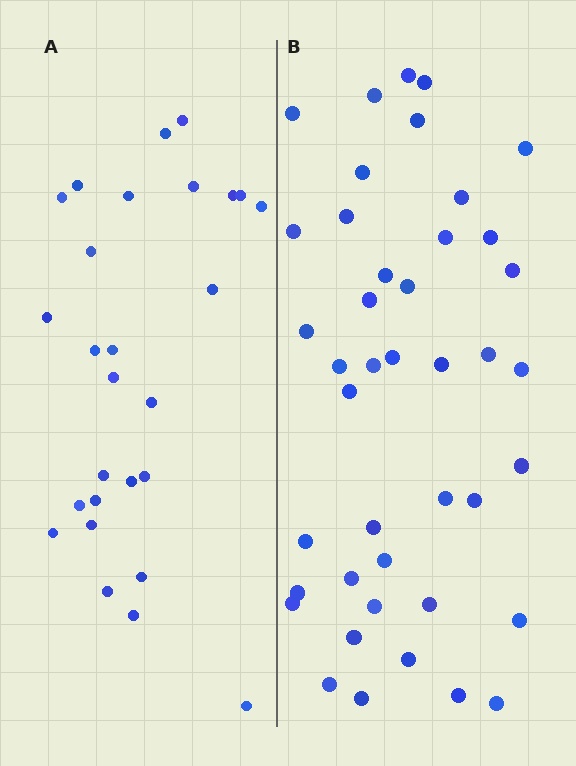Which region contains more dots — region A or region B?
Region B (the right region) has more dots.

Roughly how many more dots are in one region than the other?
Region B has approximately 15 more dots than region A.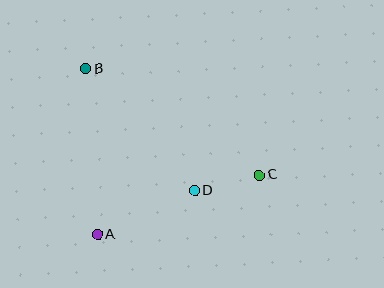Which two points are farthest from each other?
Points B and C are farthest from each other.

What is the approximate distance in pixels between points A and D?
The distance between A and D is approximately 106 pixels.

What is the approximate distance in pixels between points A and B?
The distance between A and B is approximately 166 pixels.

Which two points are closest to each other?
Points C and D are closest to each other.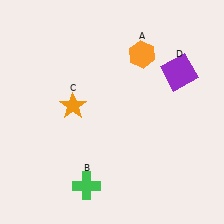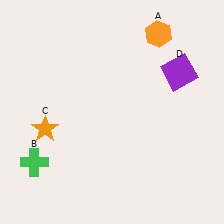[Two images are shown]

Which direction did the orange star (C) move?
The orange star (C) moved left.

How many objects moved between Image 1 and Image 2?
3 objects moved between the two images.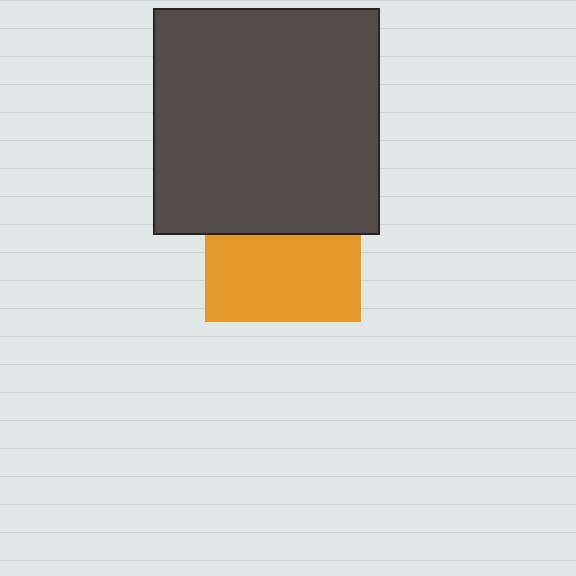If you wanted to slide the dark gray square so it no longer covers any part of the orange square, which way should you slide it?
Slide it up — that is the most direct way to separate the two shapes.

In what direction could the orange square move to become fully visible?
The orange square could move down. That would shift it out from behind the dark gray square entirely.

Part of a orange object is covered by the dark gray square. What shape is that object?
It is a square.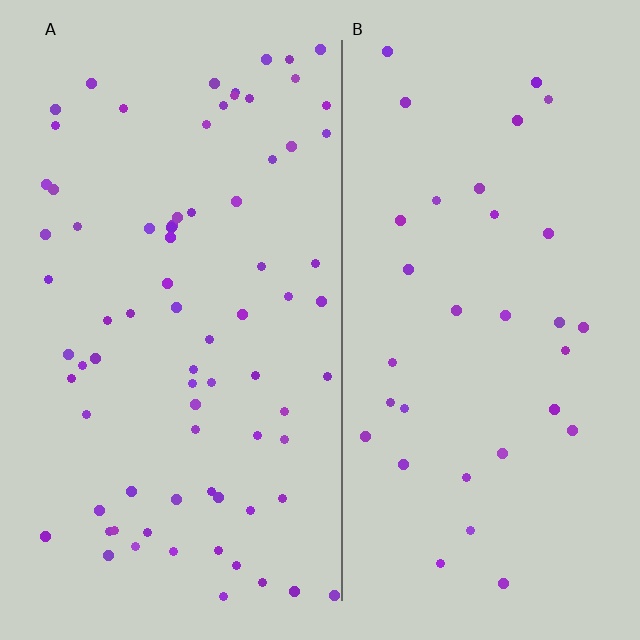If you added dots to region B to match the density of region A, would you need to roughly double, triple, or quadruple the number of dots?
Approximately double.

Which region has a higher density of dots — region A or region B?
A (the left).